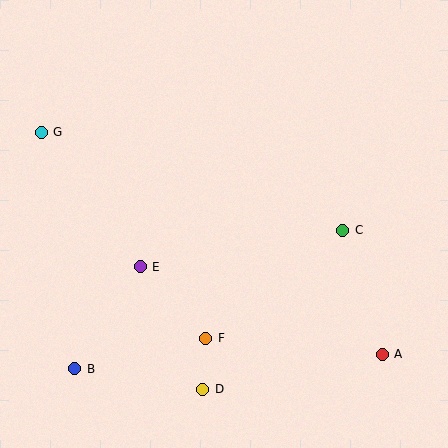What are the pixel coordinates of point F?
Point F is at (206, 338).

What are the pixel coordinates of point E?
Point E is at (140, 267).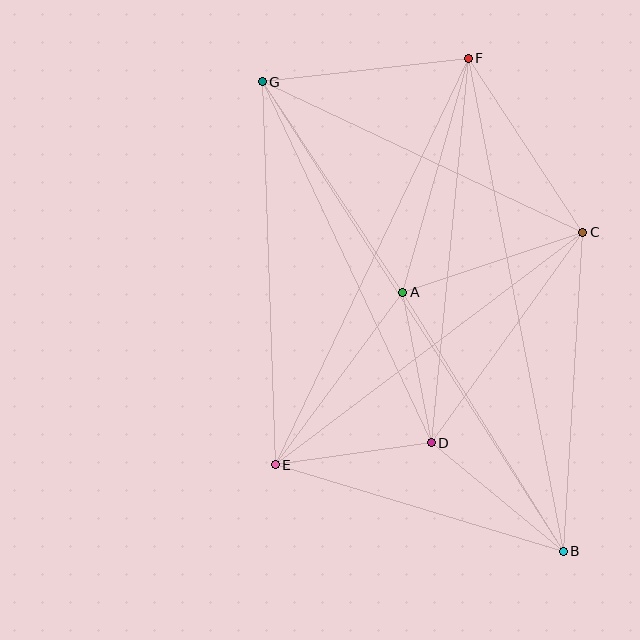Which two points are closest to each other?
Points A and D are closest to each other.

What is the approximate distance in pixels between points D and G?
The distance between D and G is approximately 399 pixels.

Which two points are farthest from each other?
Points B and G are farthest from each other.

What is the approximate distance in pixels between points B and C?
The distance between B and C is approximately 320 pixels.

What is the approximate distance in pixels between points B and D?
The distance between B and D is approximately 171 pixels.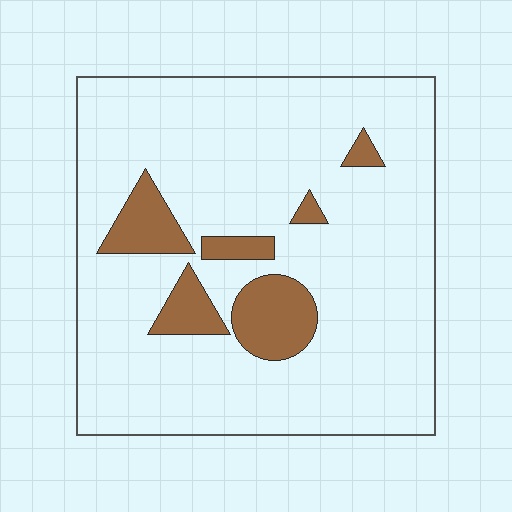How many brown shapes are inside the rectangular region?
6.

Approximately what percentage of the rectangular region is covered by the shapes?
Approximately 15%.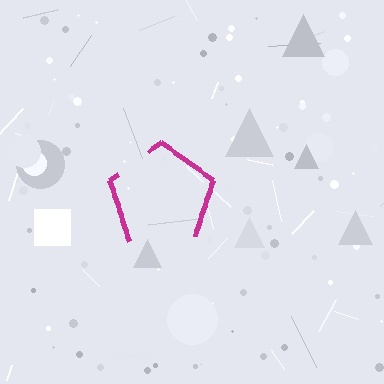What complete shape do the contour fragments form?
The contour fragments form a pentagon.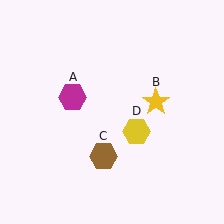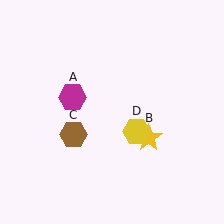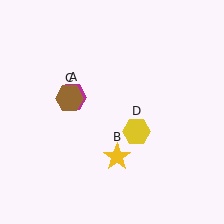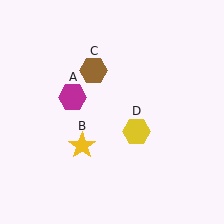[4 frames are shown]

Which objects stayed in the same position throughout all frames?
Magenta hexagon (object A) and yellow hexagon (object D) remained stationary.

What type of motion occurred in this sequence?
The yellow star (object B), brown hexagon (object C) rotated clockwise around the center of the scene.